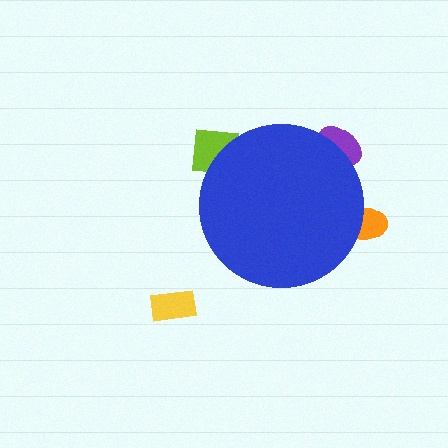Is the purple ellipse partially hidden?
Yes, the purple ellipse is partially hidden behind the blue circle.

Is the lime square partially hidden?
Yes, the lime square is partially hidden behind the blue circle.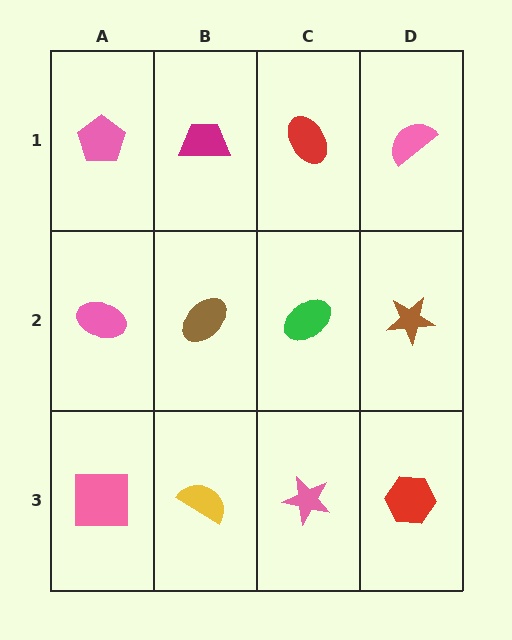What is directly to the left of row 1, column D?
A red ellipse.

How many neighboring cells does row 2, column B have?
4.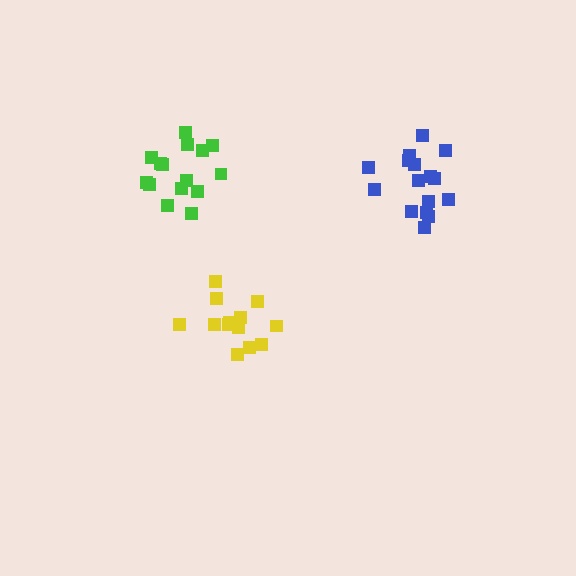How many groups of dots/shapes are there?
There are 3 groups.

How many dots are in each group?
Group 1: 16 dots, Group 2: 13 dots, Group 3: 15 dots (44 total).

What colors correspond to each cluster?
The clusters are colored: blue, yellow, green.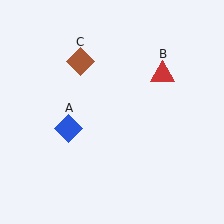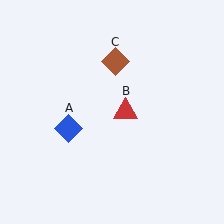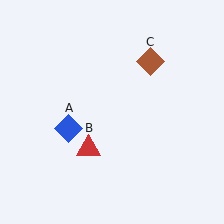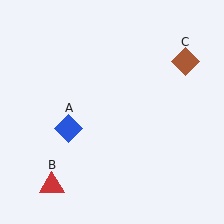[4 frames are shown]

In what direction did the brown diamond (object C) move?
The brown diamond (object C) moved right.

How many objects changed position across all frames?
2 objects changed position: red triangle (object B), brown diamond (object C).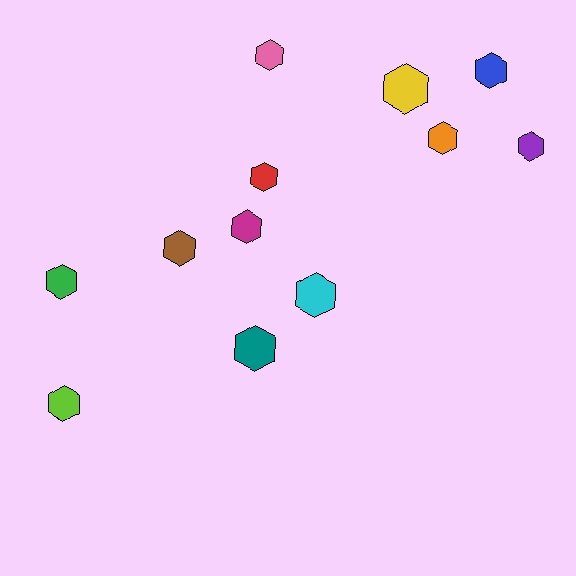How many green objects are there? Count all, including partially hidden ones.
There is 1 green object.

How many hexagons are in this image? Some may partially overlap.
There are 12 hexagons.